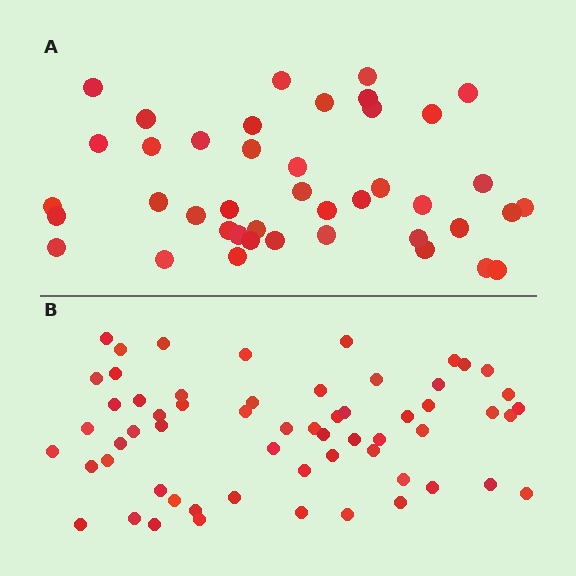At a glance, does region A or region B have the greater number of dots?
Region B (the bottom region) has more dots.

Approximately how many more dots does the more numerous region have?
Region B has approximately 20 more dots than region A.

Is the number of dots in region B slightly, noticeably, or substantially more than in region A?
Region B has noticeably more, but not dramatically so. The ratio is roughly 1.4 to 1.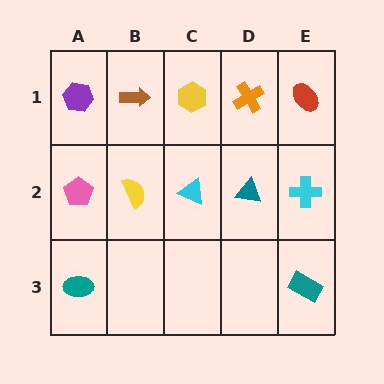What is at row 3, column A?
A teal ellipse.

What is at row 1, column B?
A brown arrow.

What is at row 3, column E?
A teal rectangle.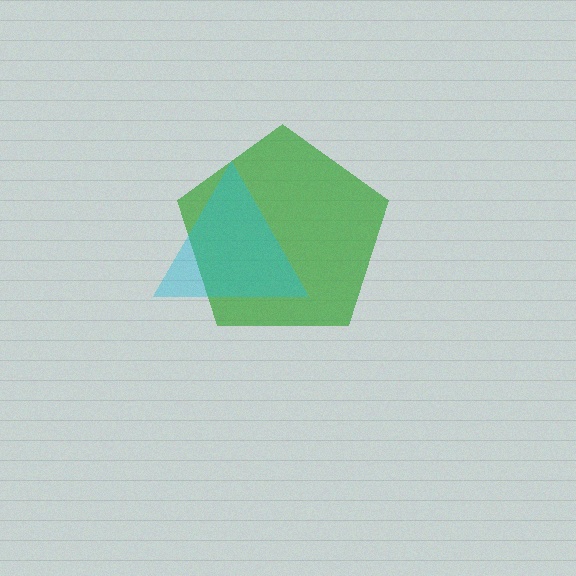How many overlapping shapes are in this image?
There are 2 overlapping shapes in the image.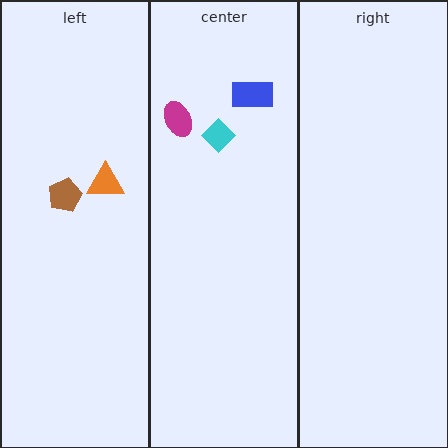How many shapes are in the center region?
3.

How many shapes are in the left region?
2.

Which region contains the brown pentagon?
The left region.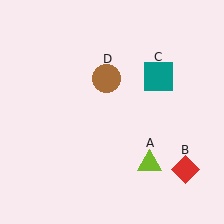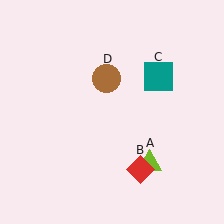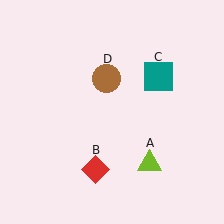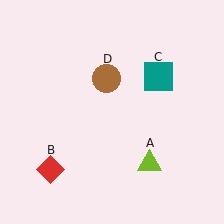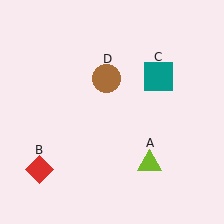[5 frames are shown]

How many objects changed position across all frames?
1 object changed position: red diamond (object B).